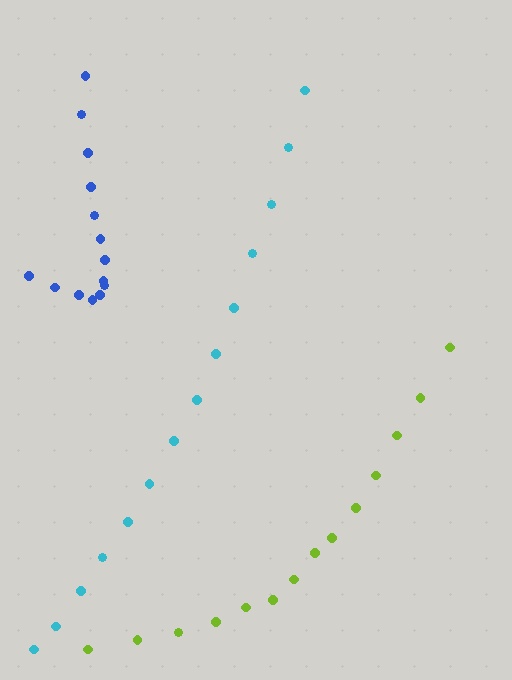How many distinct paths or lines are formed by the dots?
There are 3 distinct paths.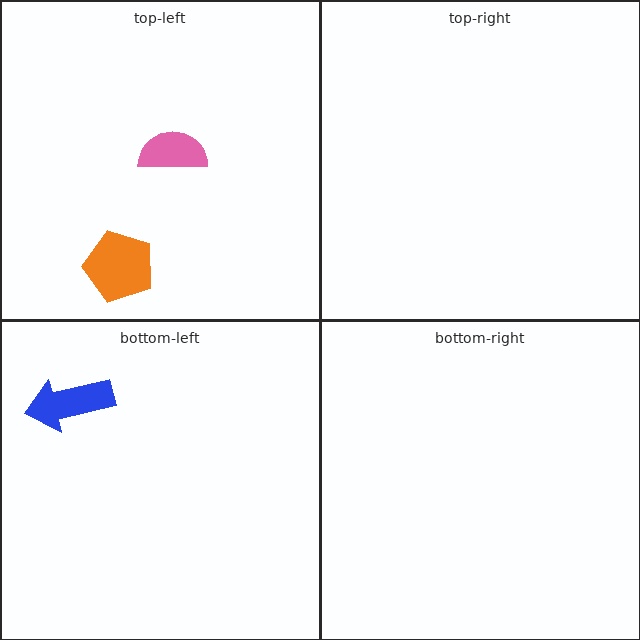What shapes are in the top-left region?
The pink semicircle, the orange pentagon.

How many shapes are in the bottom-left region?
1.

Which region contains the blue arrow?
The bottom-left region.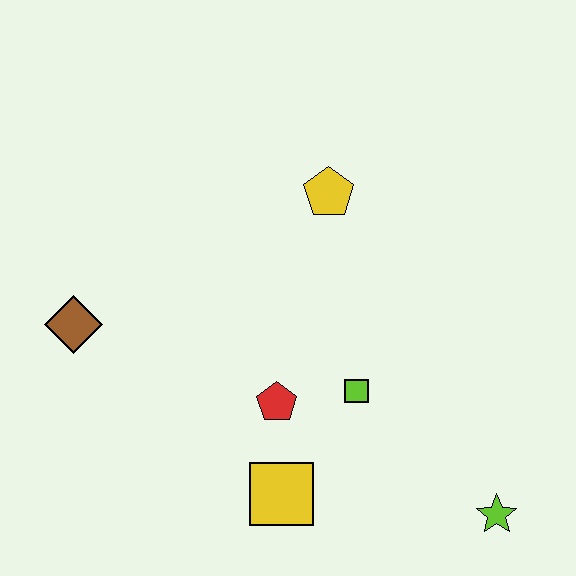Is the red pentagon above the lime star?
Yes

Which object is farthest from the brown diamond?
The lime star is farthest from the brown diamond.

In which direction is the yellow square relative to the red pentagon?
The yellow square is below the red pentagon.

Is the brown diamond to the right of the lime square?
No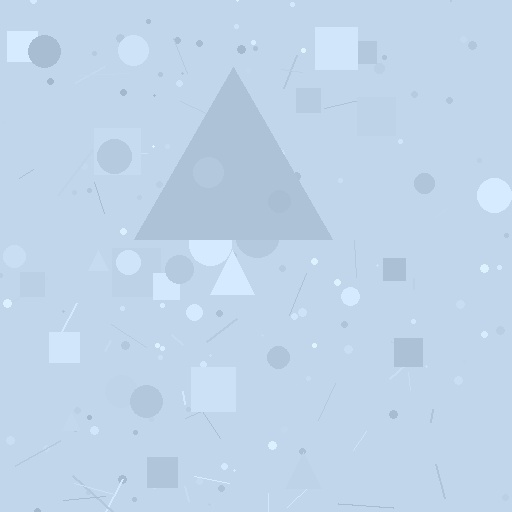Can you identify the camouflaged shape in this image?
The camouflaged shape is a triangle.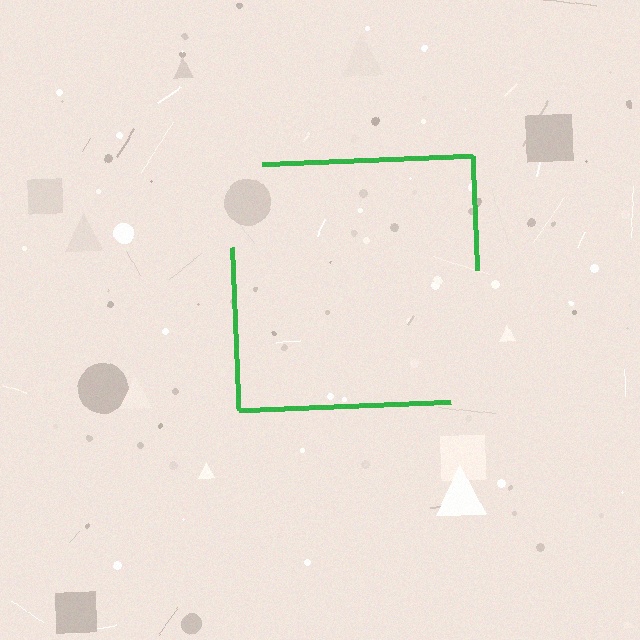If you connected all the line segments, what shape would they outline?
They would outline a square.